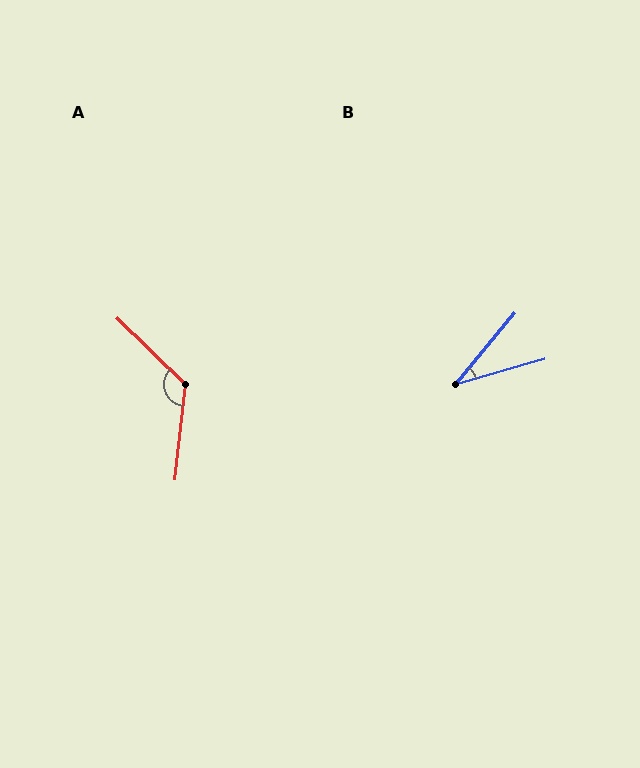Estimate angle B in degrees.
Approximately 35 degrees.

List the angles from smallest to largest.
B (35°), A (128°).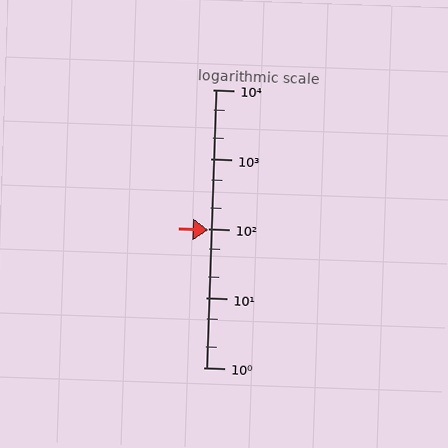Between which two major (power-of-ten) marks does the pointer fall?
The pointer is between 10 and 100.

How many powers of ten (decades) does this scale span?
The scale spans 4 decades, from 1 to 10000.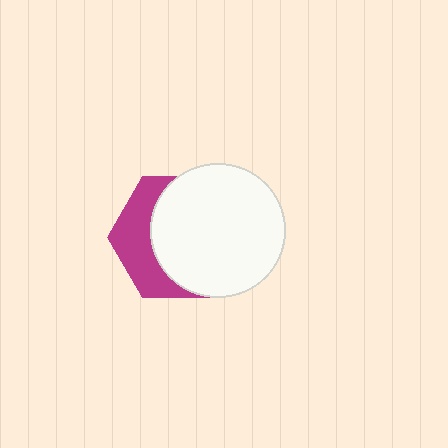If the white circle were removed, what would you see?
You would see the complete magenta hexagon.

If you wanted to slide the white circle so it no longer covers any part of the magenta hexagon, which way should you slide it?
Slide it right — that is the most direct way to separate the two shapes.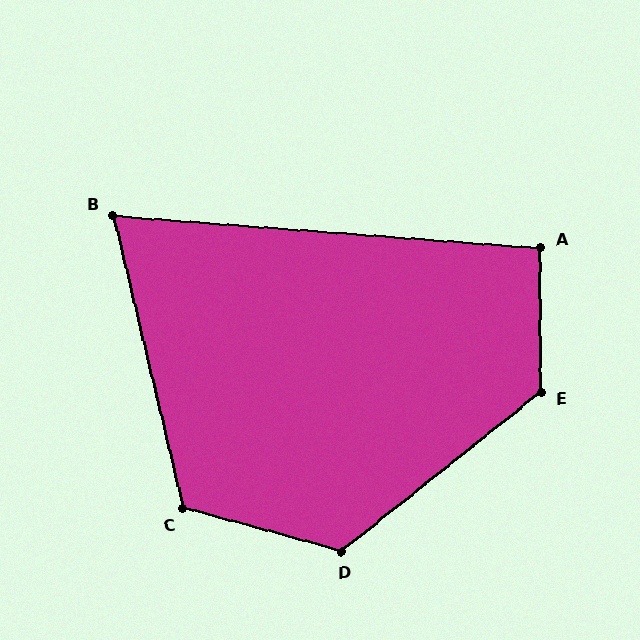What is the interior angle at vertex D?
Approximately 126 degrees (obtuse).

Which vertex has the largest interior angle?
E, at approximately 129 degrees.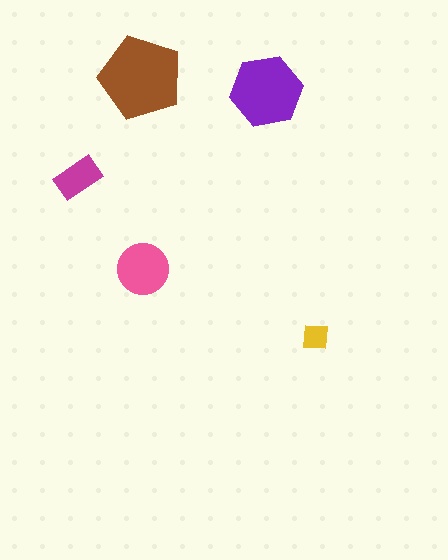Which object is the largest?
The brown pentagon.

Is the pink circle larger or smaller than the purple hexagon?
Smaller.